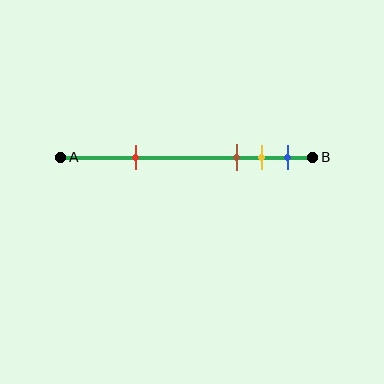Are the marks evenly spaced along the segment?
No, the marks are not evenly spaced.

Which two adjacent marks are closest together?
The yellow and blue marks are the closest adjacent pair.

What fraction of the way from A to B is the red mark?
The red mark is approximately 30% (0.3) of the way from A to B.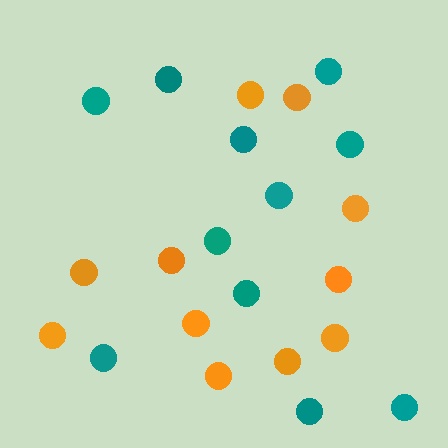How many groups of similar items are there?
There are 2 groups: one group of orange circles (11) and one group of teal circles (11).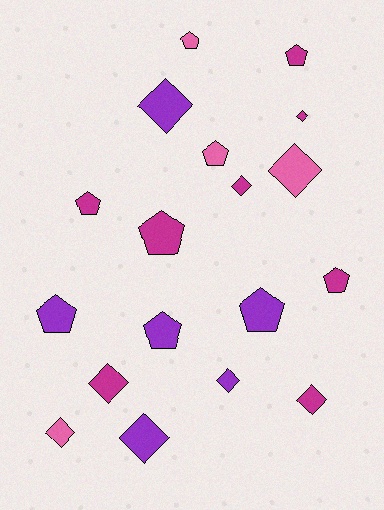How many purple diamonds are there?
There are 3 purple diamonds.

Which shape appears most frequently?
Pentagon, with 9 objects.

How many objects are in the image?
There are 18 objects.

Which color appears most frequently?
Magenta, with 8 objects.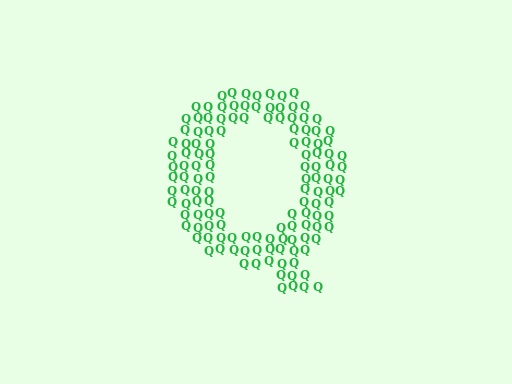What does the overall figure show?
The overall figure shows the letter Q.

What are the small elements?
The small elements are letter Q's.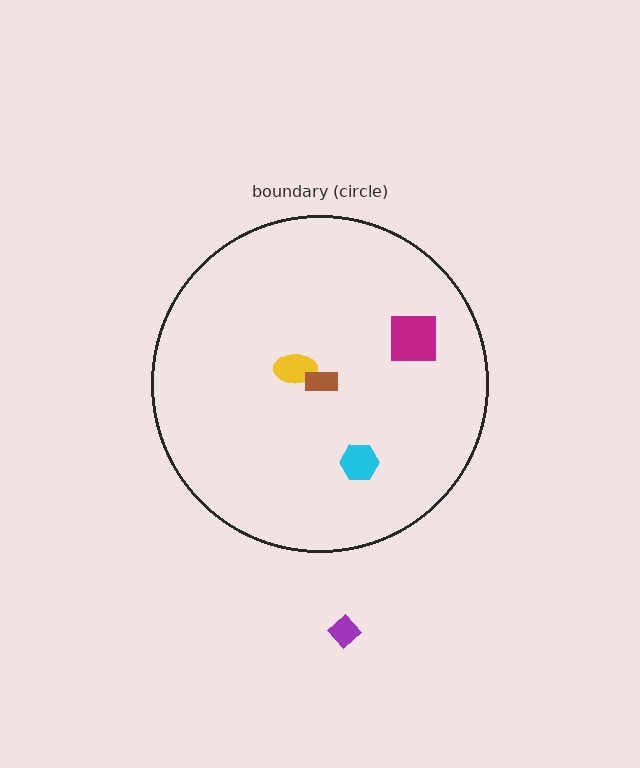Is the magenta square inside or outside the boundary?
Inside.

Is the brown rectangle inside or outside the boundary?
Inside.